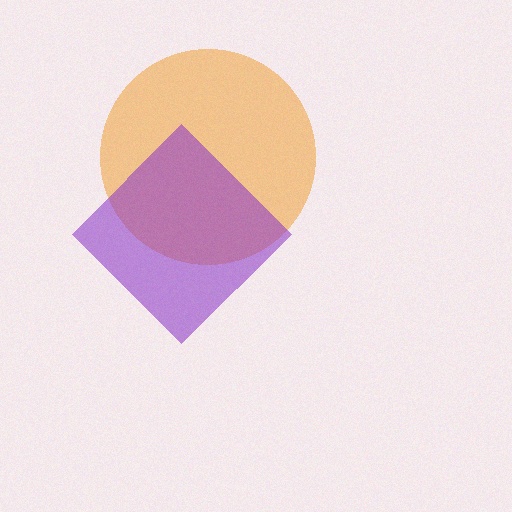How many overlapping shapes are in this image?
There are 2 overlapping shapes in the image.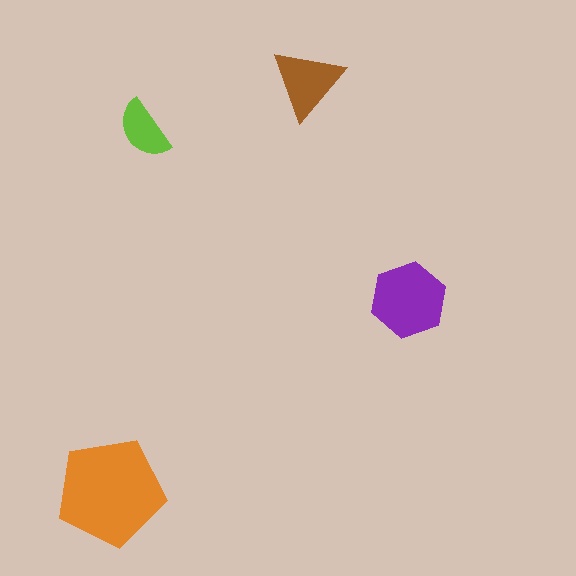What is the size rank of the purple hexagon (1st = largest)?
2nd.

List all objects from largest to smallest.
The orange pentagon, the purple hexagon, the brown triangle, the lime semicircle.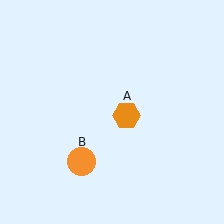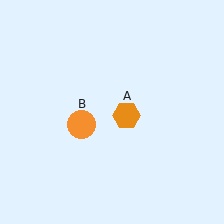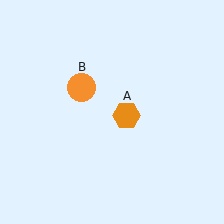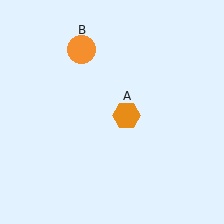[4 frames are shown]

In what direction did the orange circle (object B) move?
The orange circle (object B) moved up.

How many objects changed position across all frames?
1 object changed position: orange circle (object B).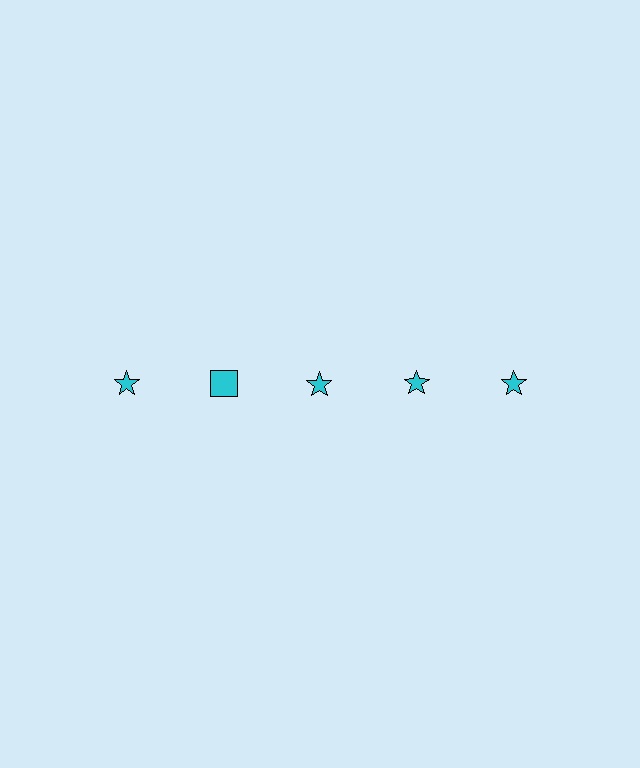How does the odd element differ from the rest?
It has a different shape: square instead of star.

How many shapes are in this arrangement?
There are 5 shapes arranged in a grid pattern.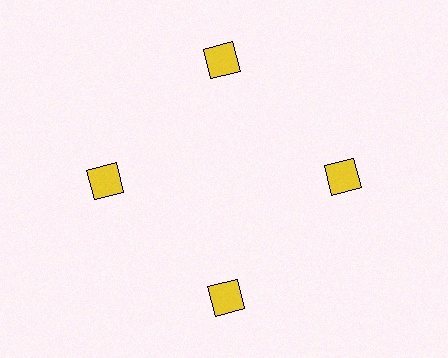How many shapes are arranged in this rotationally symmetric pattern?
There are 4 shapes, arranged in 4 groups of 1.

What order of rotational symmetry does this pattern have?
This pattern has 4-fold rotational symmetry.